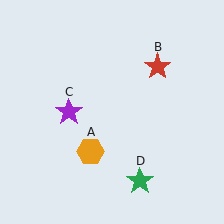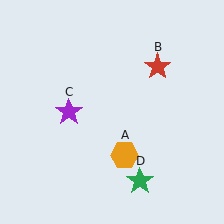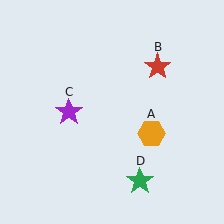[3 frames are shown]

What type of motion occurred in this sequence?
The orange hexagon (object A) rotated counterclockwise around the center of the scene.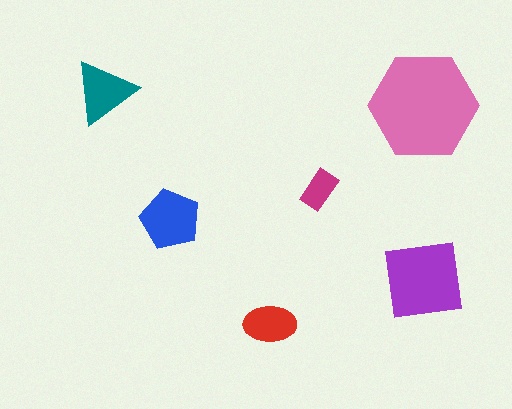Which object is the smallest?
The magenta rectangle.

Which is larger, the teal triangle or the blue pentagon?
The blue pentagon.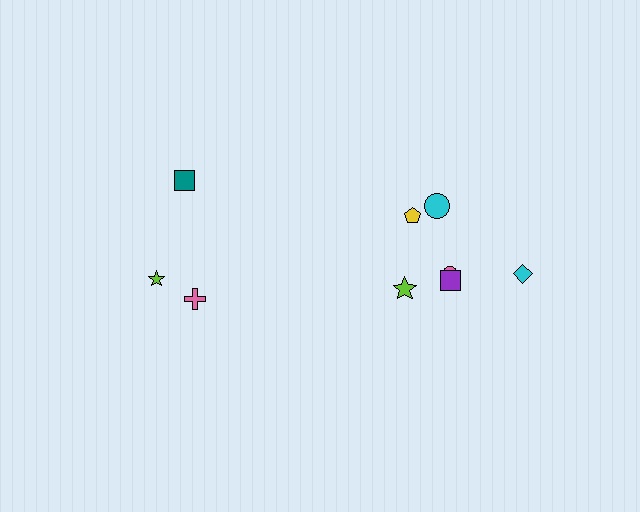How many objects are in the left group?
There are 3 objects.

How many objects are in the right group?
There are 6 objects.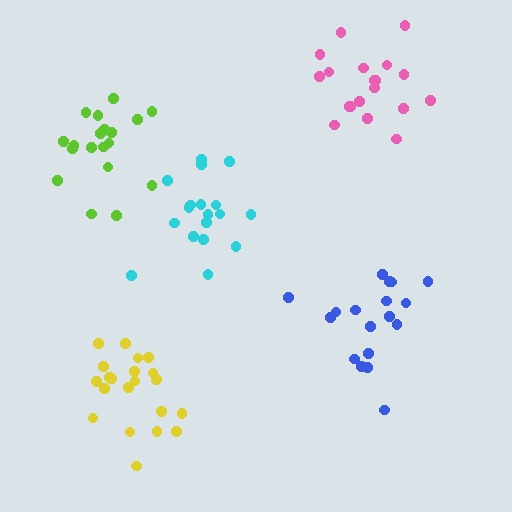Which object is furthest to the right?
The blue cluster is rightmost.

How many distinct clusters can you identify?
There are 5 distinct clusters.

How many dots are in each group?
Group 1: 21 dots, Group 2: 19 dots, Group 3: 18 dots, Group 4: 18 dots, Group 5: 19 dots (95 total).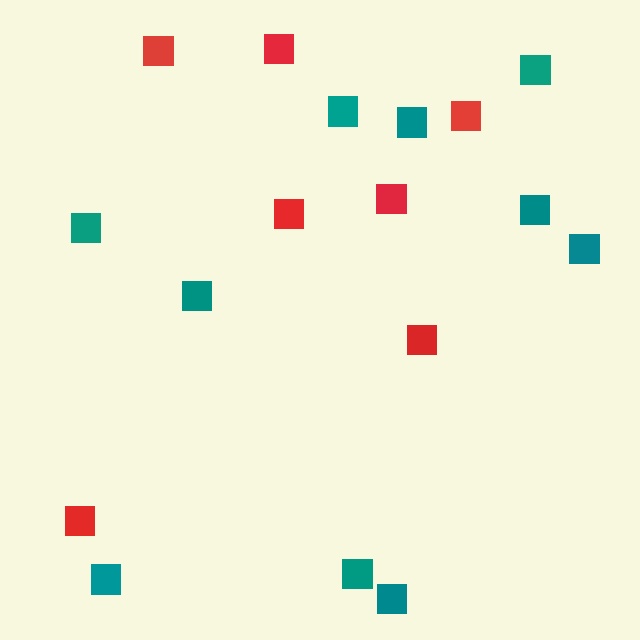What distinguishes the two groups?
There are 2 groups: one group of red squares (7) and one group of teal squares (10).